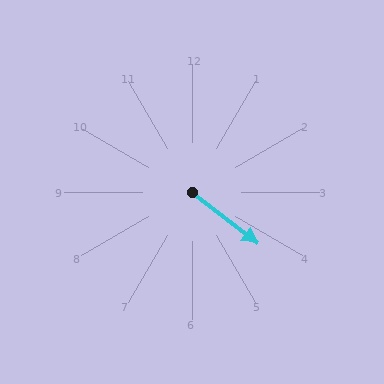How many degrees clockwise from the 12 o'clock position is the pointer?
Approximately 128 degrees.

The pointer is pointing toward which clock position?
Roughly 4 o'clock.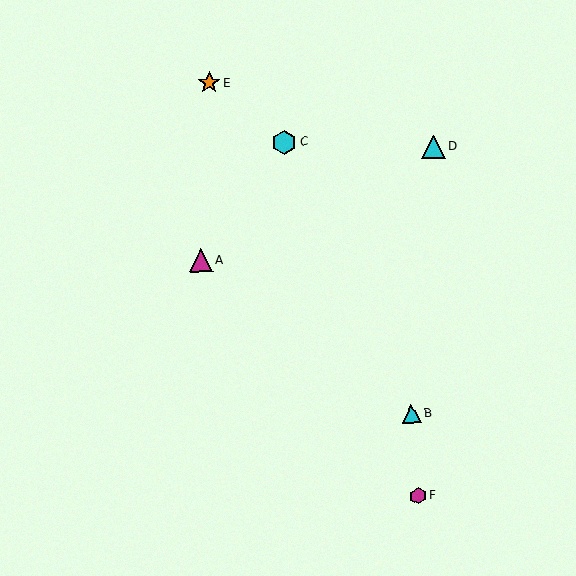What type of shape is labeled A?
Shape A is a magenta triangle.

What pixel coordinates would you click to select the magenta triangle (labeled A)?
Click at (201, 260) to select the magenta triangle A.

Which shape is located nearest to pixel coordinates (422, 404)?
The cyan triangle (labeled B) at (411, 414) is nearest to that location.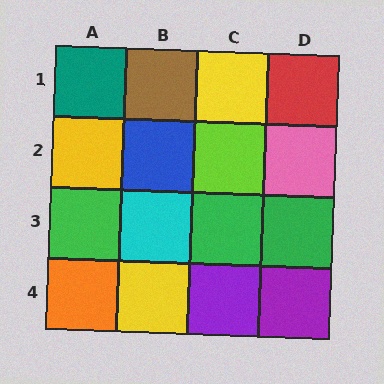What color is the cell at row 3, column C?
Green.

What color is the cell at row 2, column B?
Blue.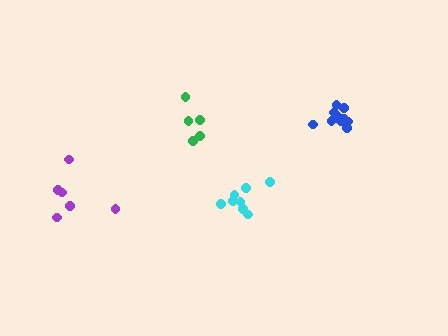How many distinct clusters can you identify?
There are 4 distinct clusters.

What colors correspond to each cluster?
The clusters are colored: blue, purple, green, cyan.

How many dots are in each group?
Group 1: 10 dots, Group 2: 6 dots, Group 3: 6 dots, Group 4: 8 dots (30 total).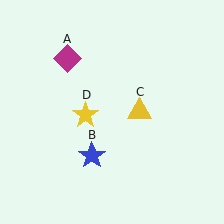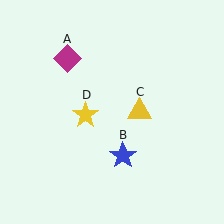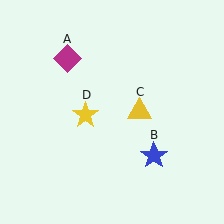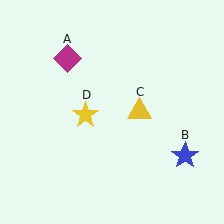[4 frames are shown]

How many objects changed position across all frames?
1 object changed position: blue star (object B).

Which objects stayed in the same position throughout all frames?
Magenta diamond (object A) and yellow triangle (object C) and yellow star (object D) remained stationary.